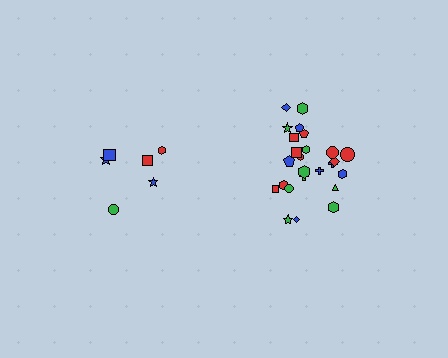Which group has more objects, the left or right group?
The right group.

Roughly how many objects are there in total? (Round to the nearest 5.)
Roughly 30 objects in total.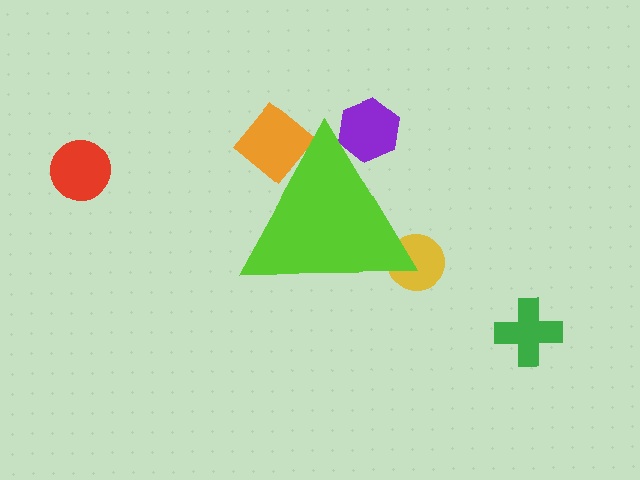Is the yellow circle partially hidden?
Yes, the yellow circle is partially hidden behind the lime triangle.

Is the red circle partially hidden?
No, the red circle is fully visible.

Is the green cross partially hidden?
No, the green cross is fully visible.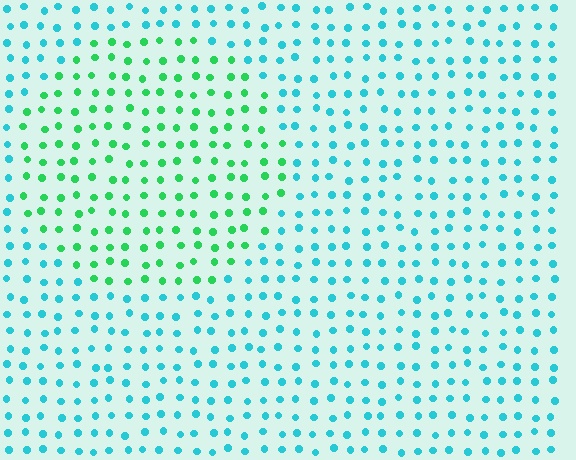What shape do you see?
I see a circle.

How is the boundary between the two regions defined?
The boundary is defined purely by a slight shift in hue (about 47 degrees). Spacing, size, and orientation are identical on both sides.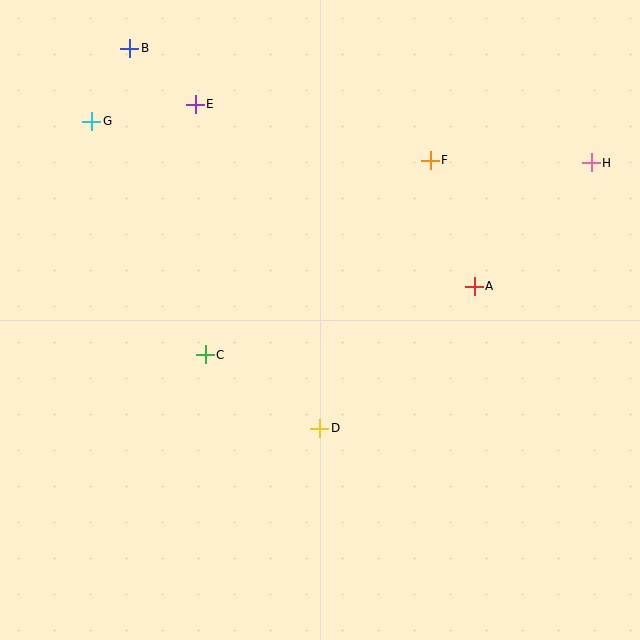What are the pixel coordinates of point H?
Point H is at (591, 163).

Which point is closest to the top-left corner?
Point B is closest to the top-left corner.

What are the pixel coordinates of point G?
Point G is at (92, 121).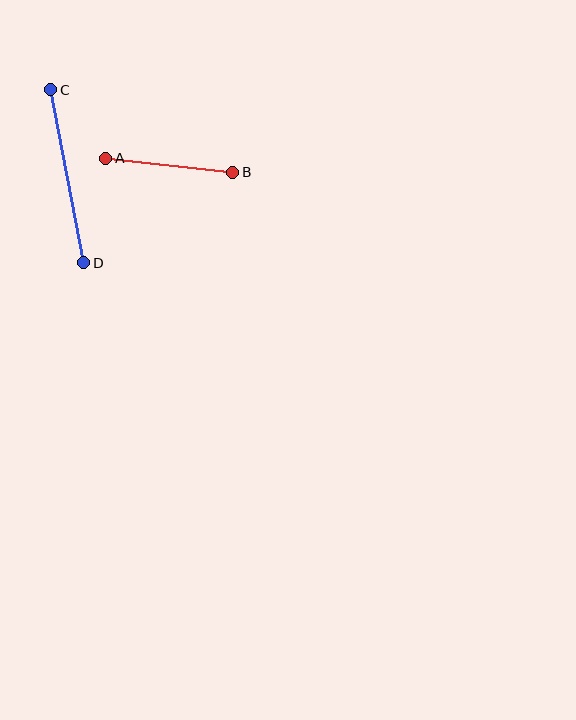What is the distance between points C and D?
The distance is approximately 176 pixels.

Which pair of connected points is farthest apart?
Points C and D are farthest apart.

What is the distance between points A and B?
The distance is approximately 128 pixels.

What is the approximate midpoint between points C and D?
The midpoint is at approximately (67, 176) pixels.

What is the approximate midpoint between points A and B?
The midpoint is at approximately (169, 165) pixels.